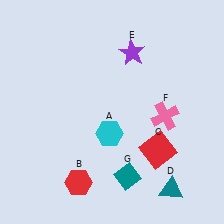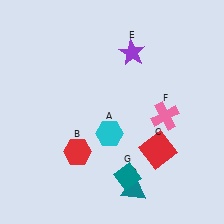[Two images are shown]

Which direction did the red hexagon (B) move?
The red hexagon (B) moved up.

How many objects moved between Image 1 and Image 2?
2 objects moved between the two images.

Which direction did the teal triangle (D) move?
The teal triangle (D) moved left.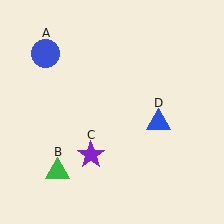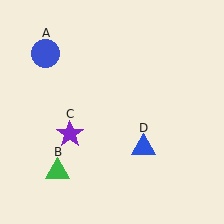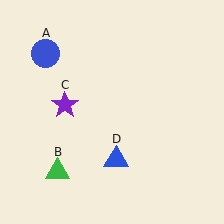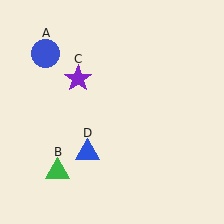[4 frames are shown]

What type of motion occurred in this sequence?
The purple star (object C), blue triangle (object D) rotated clockwise around the center of the scene.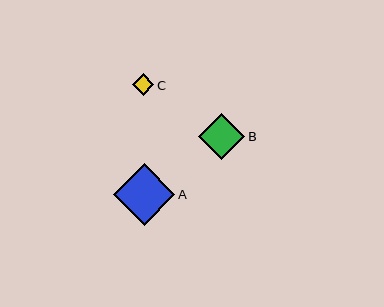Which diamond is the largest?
Diamond A is the largest with a size of approximately 61 pixels.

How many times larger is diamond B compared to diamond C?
Diamond B is approximately 2.2 times the size of diamond C.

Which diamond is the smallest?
Diamond C is the smallest with a size of approximately 21 pixels.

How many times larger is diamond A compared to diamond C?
Diamond A is approximately 2.9 times the size of diamond C.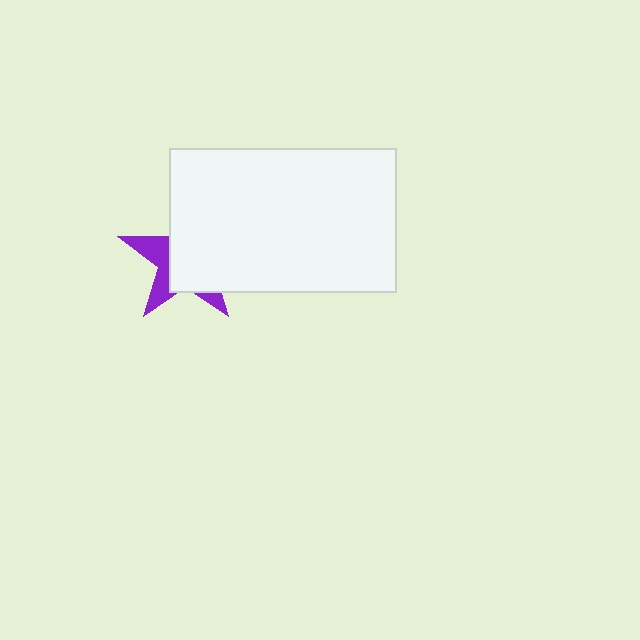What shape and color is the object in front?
The object in front is a white rectangle.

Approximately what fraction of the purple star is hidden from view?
Roughly 66% of the purple star is hidden behind the white rectangle.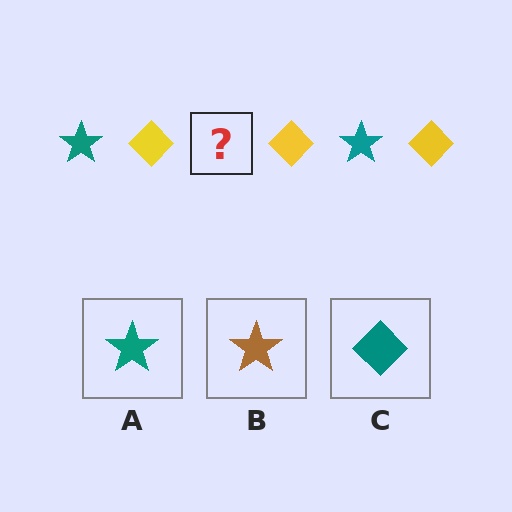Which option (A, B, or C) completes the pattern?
A.